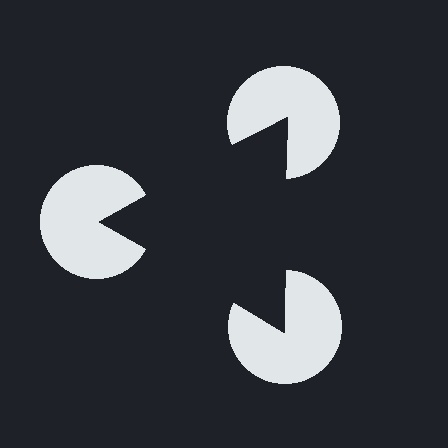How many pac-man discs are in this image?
There are 3 — one at each vertex of the illusory triangle.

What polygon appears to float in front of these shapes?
An illusory triangle — its edges are inferred from the aligned wedge cuts in the pac-man discs, not physically drawn.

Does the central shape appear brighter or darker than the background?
It typically appears slightly darker than the background, even though no actual brightness change is drawn.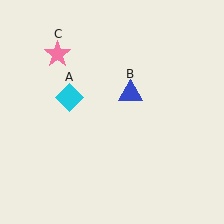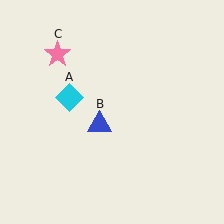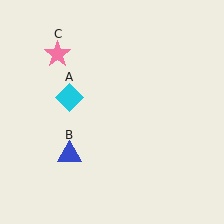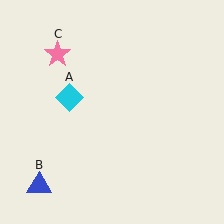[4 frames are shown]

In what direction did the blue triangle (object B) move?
The blue triangle (object B) moved down and to the left.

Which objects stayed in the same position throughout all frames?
Cyan diamond (object A) and pink star (object C) remained stationary.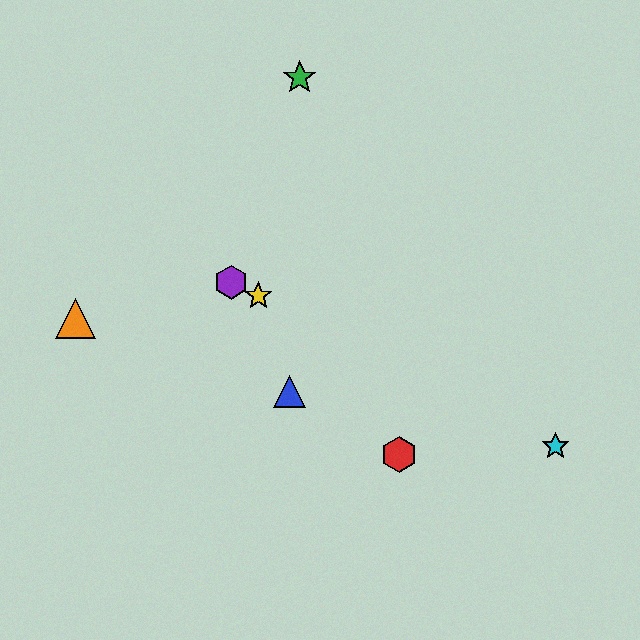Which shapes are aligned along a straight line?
The yellow star, the purple hexagon, the cyan star are aligned along a straight line.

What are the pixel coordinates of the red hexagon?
The red hexagon is at (399, 454).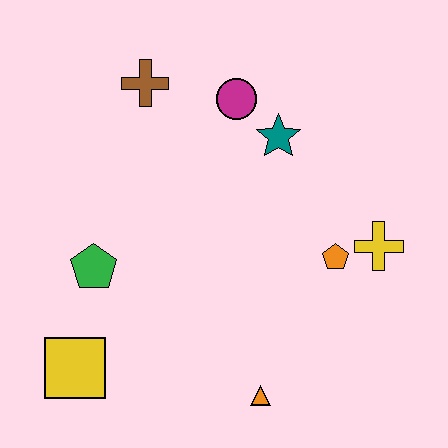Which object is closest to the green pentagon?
The yellow square is closest to the green pentagon.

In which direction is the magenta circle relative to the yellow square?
The magenta circle is above the yellow square.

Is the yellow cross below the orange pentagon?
No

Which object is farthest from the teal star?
The yellow square is farthest from the teal star.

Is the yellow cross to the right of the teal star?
Yes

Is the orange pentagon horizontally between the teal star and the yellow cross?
Yes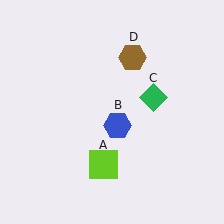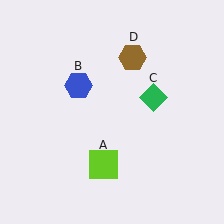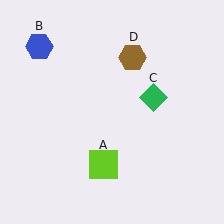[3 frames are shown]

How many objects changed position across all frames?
1 object changed position: blue hexagon (object B).